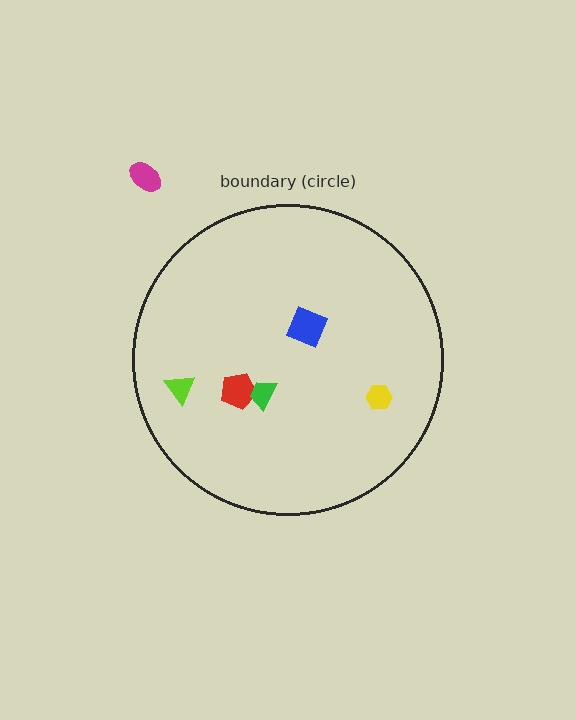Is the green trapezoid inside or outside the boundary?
Inside.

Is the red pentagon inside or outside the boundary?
Inside.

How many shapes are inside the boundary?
5 inside, 1 outside.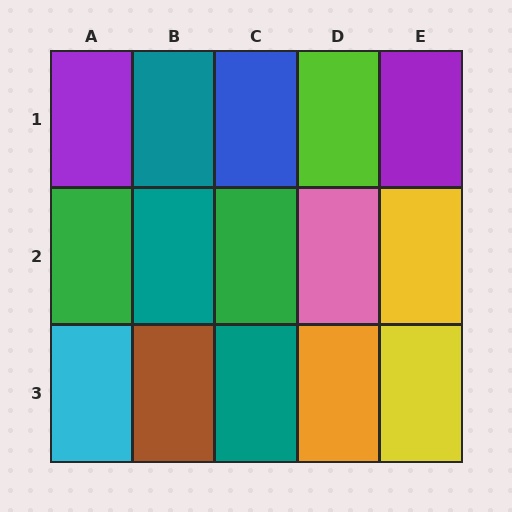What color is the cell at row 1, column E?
Purple.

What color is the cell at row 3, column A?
Cyan.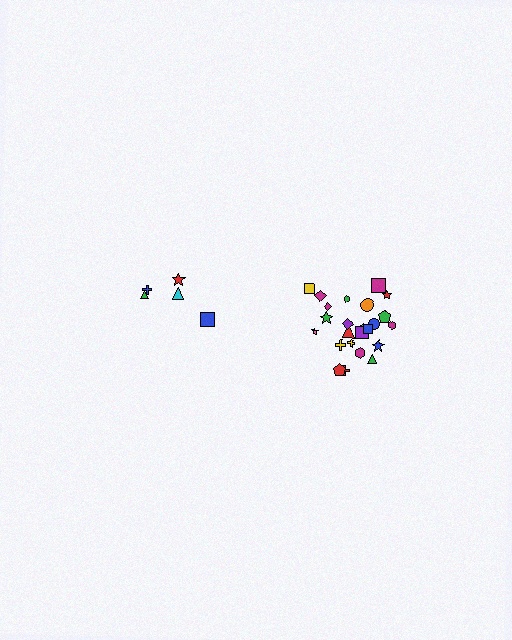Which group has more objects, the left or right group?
The right group.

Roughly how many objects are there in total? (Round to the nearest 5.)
Roughly 30 objects in total.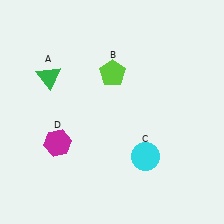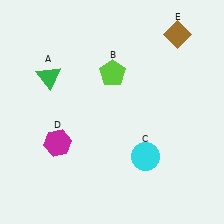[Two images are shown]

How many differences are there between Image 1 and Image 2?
There is 1 difference between the two images.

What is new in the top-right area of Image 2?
A brown diamond (E) was added in the top-right area of Image 2.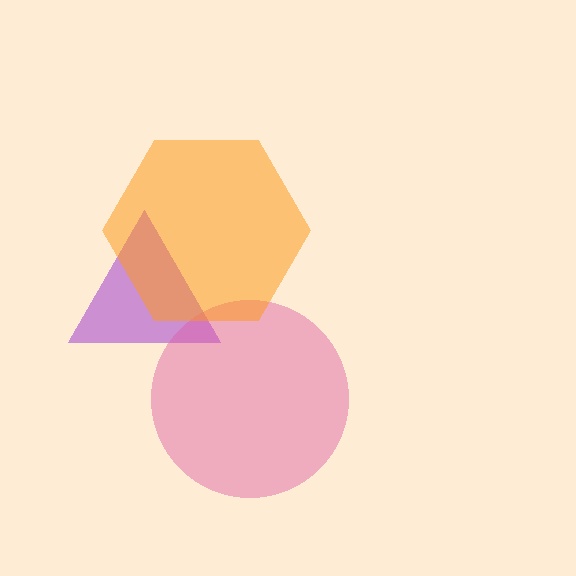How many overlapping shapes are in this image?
There are 3 overlapping shapes in the image.